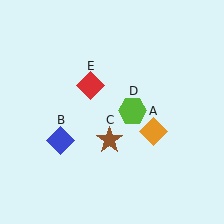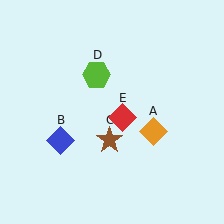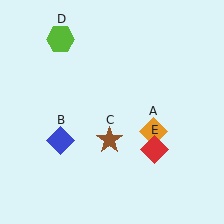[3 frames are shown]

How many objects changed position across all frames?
2 objects changed position: lime hexagon (object D), red diamond (object E).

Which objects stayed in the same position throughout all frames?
Orange diamond (object A) and blue diamond (object B) and brown star (object C) remained stationary.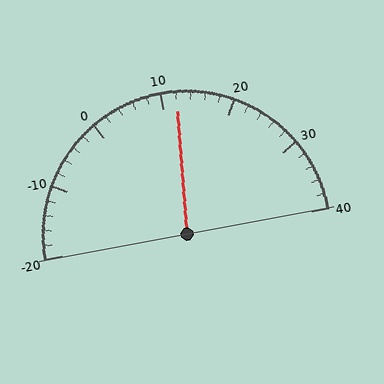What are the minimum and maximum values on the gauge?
The gauge ranges from -20 to 40.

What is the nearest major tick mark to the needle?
The nearest major tick mark is 10.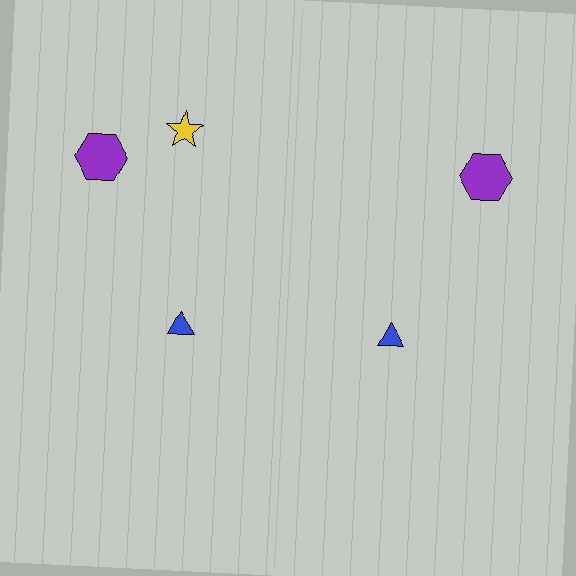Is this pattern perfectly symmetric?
No, the pattern is not perfectly symmetric. A yellow star is missing from the right side.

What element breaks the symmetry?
A yellow star is missing from the right side.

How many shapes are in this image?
There are 5 shapes in this image.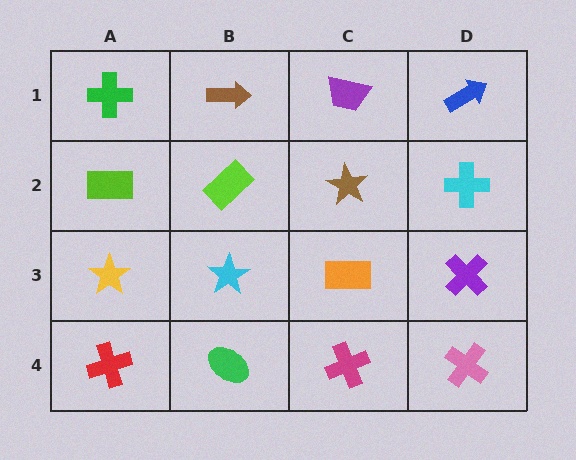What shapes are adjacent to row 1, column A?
A lime rectangle (row 2, column A), a brown arrow (row 1, column B).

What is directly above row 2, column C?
A purple trapezoid.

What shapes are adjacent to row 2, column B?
A brown arrow (row 1, column B), a cyan star (row 3, column B), a lime rectangle (row 2, column A), a brown star (row 2, column C).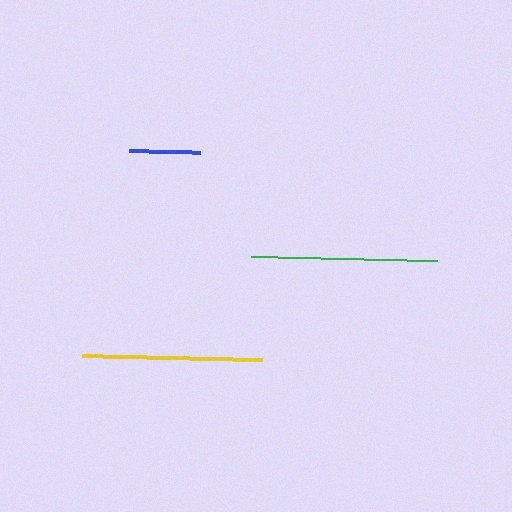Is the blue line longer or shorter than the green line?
The green line is longer than the blue line.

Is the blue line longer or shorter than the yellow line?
The yellow line is longer than the blue line.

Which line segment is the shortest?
The blue line is the shortest at approximately 71 pixels.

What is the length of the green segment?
The green segment is approximately 186 pixels long.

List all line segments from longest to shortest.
From longest to shortest: green, yellow, blue.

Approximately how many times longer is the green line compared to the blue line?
The green line is approximately 2.6 times the length of the blue line.